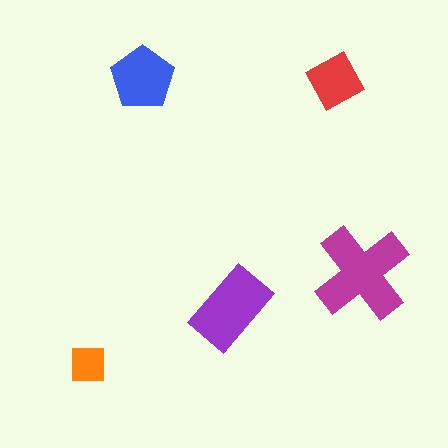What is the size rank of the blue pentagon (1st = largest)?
3rd.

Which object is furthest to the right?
The magenta cross is rightmost.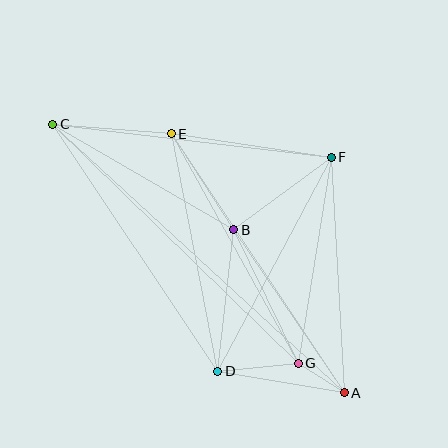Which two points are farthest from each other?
Points A and C are farthest from each other.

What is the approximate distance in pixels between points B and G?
The distance between B and G is approximately 149 pixels.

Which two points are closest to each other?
Points A and G are closest to each other.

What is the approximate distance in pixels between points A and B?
The distance between A and B is approximately 197 pixels.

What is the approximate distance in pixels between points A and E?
The distance between A and E is approximately 311 pixels.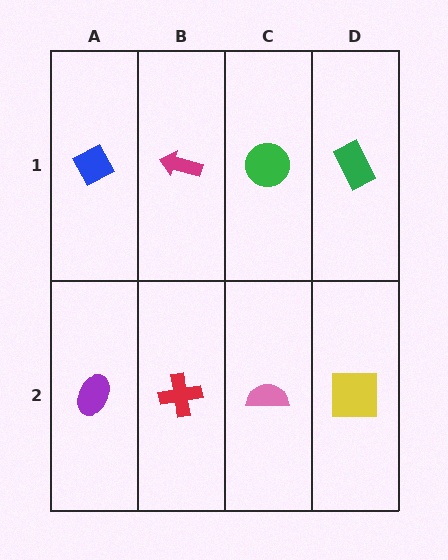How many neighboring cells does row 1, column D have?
2.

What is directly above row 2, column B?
A magenta arrow.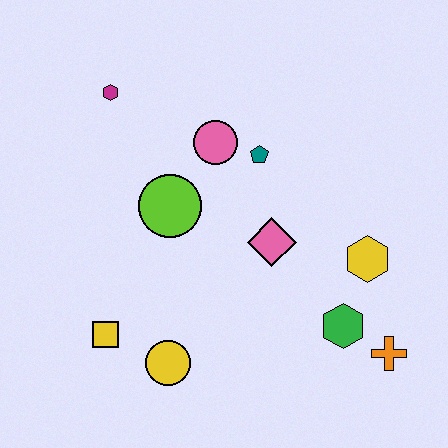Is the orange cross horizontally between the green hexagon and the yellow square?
No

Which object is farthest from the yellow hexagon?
The magenta hexagon is farthest from the yellow hexagon.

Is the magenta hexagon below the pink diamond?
No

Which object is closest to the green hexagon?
The orange cross is closest to the green hexagon.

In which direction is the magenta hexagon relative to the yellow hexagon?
The magenta hexagon is to the left of the yellow hexagon.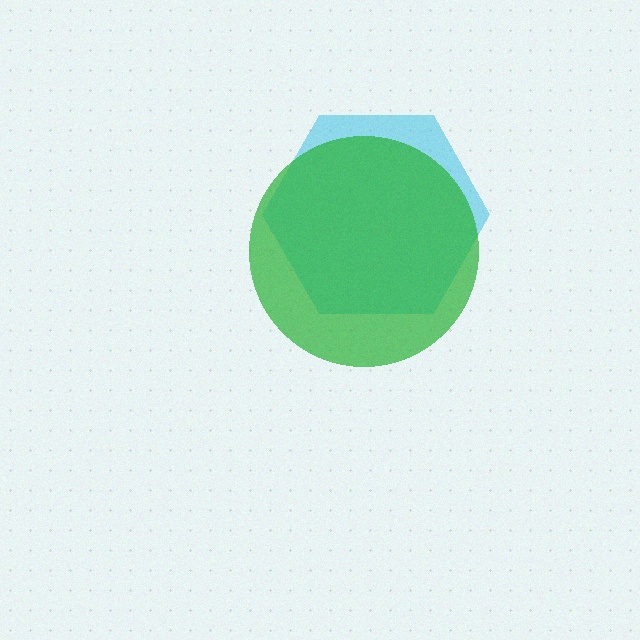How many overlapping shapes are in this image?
There are 2 overlapping shapes in the image.